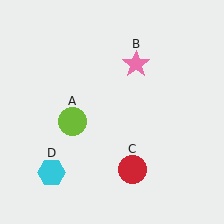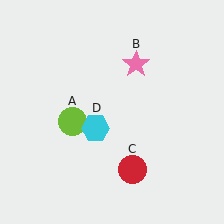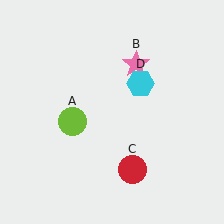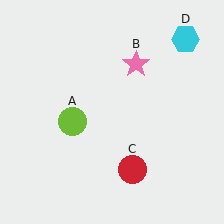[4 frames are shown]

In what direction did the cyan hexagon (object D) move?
The cyan hexagon (object D) moved up and to the right.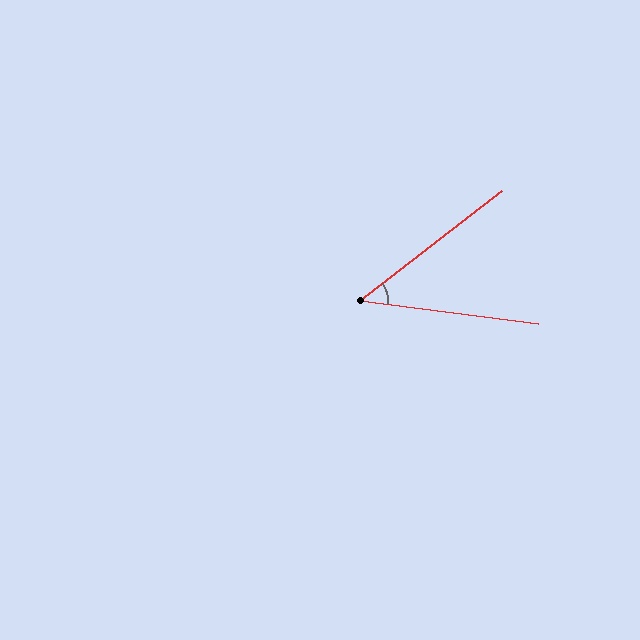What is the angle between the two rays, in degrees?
Approximately 45 degrees.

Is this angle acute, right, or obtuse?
It is acute.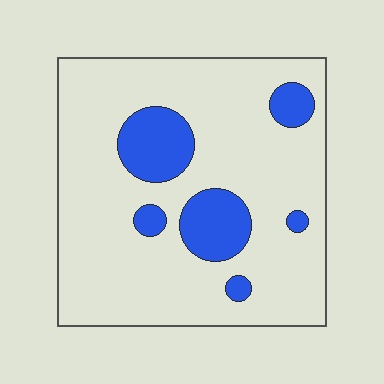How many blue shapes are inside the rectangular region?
6.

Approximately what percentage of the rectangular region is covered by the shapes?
Approximately 15%.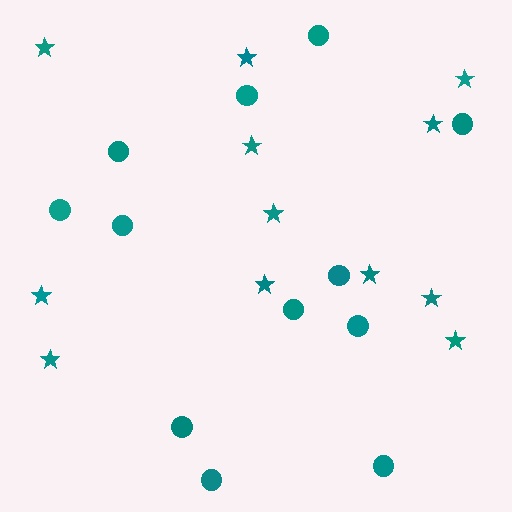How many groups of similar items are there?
There are 2 groups: one group of circles (12) and one group of stars (12).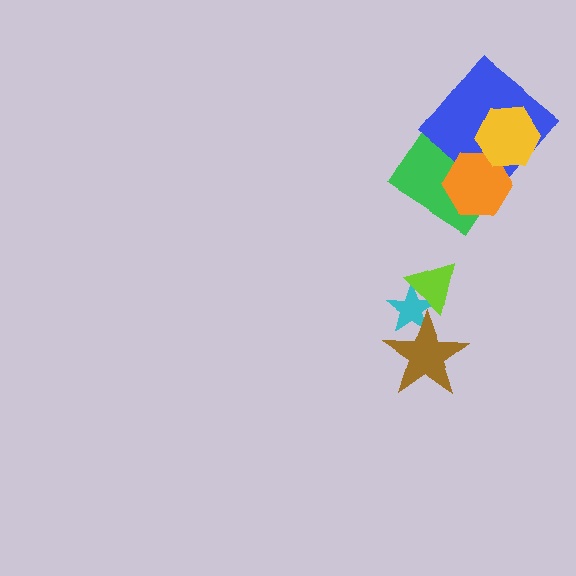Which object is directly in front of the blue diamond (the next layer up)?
The orange hexagon is directly in front of the blue diamond.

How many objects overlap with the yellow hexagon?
3 objects overlap with the yellow hexagon.